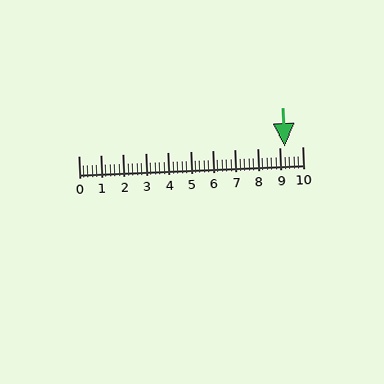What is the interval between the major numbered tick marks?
The major tick marks are spaced 1 units apart.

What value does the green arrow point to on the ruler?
The green arrow points to approximately 9.2.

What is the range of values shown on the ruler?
The ruler shows values from 0 to 10.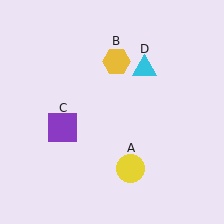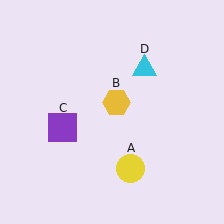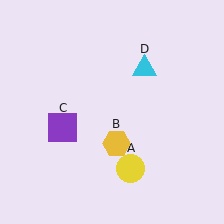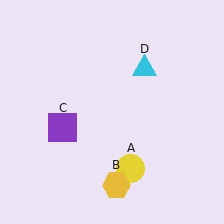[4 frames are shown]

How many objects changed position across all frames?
1 object changed position: yellow hexagon (object B).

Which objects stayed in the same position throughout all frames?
Yellow circle (object A) and purple square (object C) and cyan triangle (object D) remained stationary.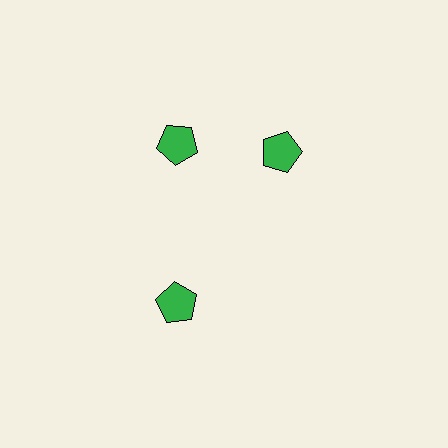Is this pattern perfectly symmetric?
No. The 3 green pentagons are arranged in a ring, but one element near the 3 o'clock position is rotated out of alignment along the ring, breaking the 3-fold rotational symmetry.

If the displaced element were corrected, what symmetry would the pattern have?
It would have 3-fold rotational symmetry — the pattern would map onto itself every 120 degrees.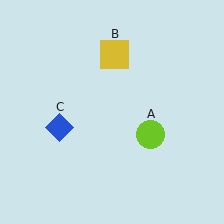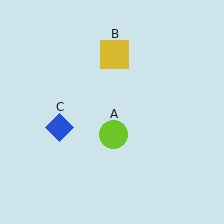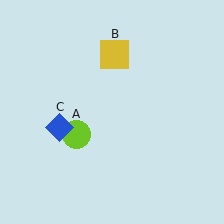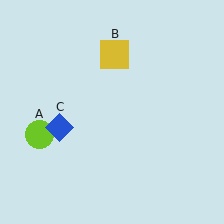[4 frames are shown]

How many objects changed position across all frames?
1 object changed position: lime circle (object A).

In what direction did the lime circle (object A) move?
The lime circle (object A) moved left.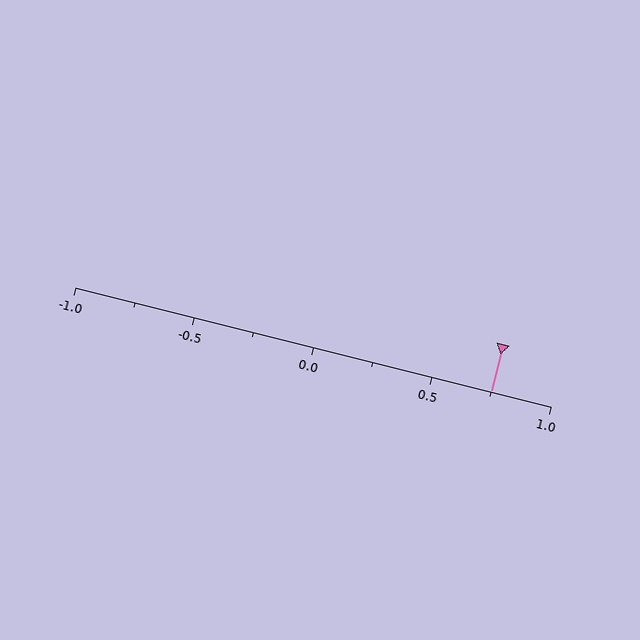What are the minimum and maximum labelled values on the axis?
The axis runs from -1.0 to 1.0.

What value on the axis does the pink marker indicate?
The marker indicates approximately 0.75.